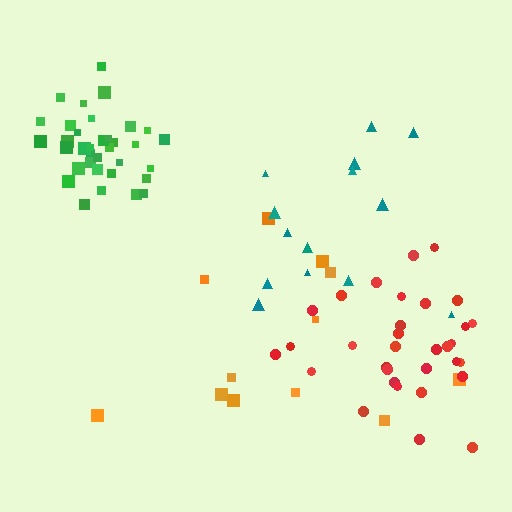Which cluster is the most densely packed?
Green.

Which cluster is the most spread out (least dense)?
Teal.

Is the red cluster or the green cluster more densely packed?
Green.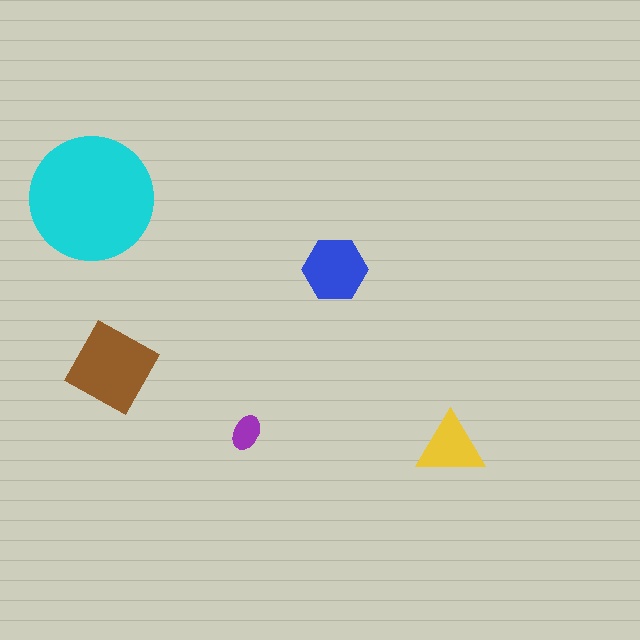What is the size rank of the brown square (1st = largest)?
2nd.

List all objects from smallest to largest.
The purple ellipse, the yellow triangle, the blue hexagon, the brown square, the cyan circle.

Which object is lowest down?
The yellow triangle is bottommost.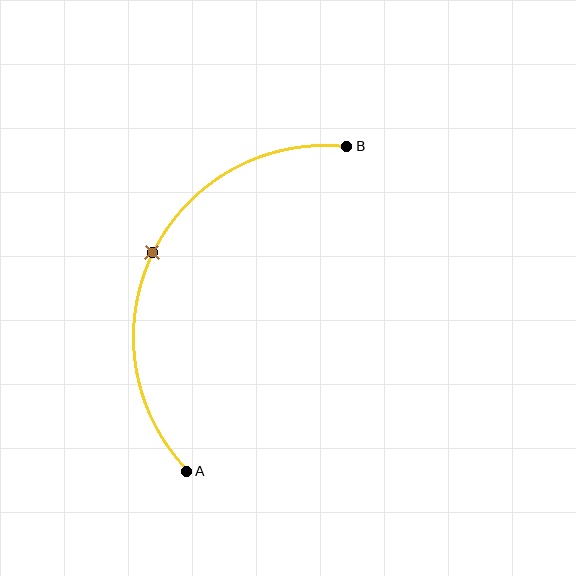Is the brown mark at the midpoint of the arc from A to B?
Yes. The brown mark lies on the arc at equal arc-length from both A and B — it is the arc midpoint.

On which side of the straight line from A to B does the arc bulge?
The arc bulges to the left of the straight line connecting A and B.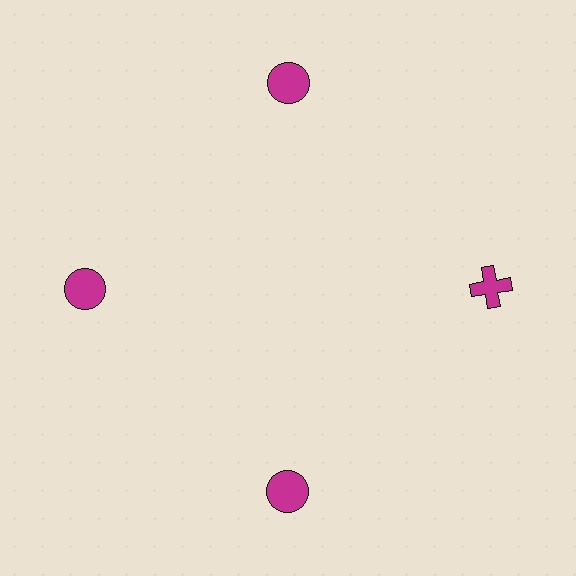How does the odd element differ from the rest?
It has a different shape: cross instead of circle.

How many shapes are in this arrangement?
There are 4 shapes arranged in a ring pattern.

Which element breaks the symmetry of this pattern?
The magenta cross at roughly the 3 o'clock position breaks the symmetry. All other shapes are magenta circles.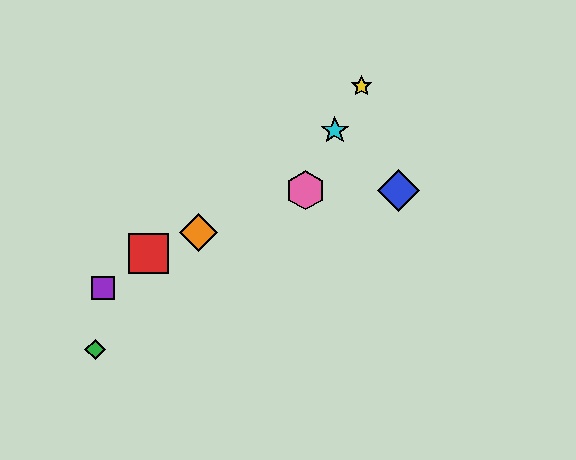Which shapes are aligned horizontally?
The blue diamond, the pink hexagon are aligned horizontally.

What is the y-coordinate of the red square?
The red square is at y≈253.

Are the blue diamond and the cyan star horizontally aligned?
No, the blue diamond is at y≈190 and the cyan star is at y≈131.